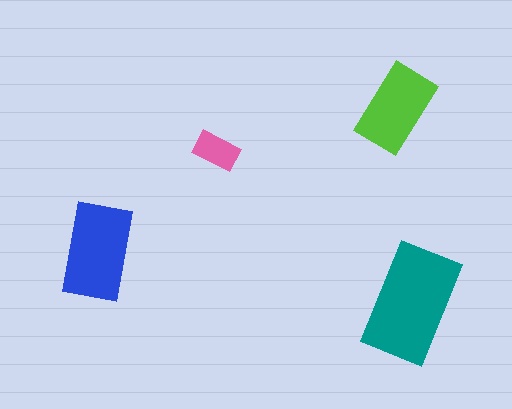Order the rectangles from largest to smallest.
the teal one, the blue one, the lime one, the pink one.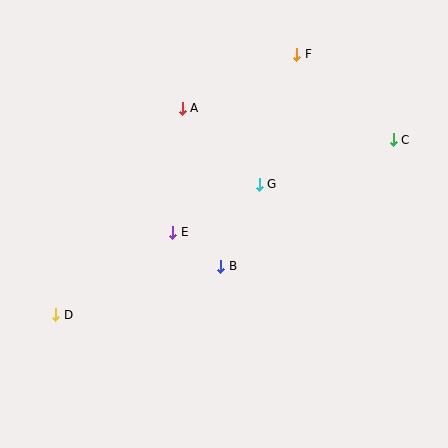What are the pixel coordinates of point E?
Point E is at (173, 232).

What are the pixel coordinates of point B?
Point B is at (221, 266).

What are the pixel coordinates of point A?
Point A is at (182, 108).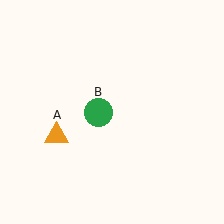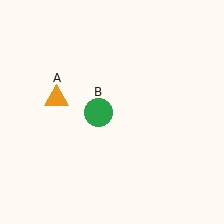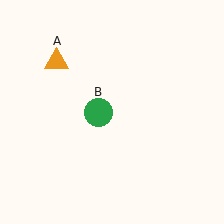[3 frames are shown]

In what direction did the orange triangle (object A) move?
The orange triangle (object A) moved up.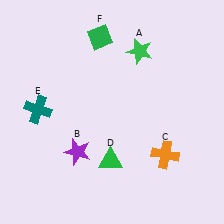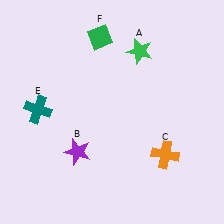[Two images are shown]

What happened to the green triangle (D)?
The green triangle (D) was removed in Image 2. It was in the bottom-left area of Image 1.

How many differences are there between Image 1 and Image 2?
There is 1 difference between the two images.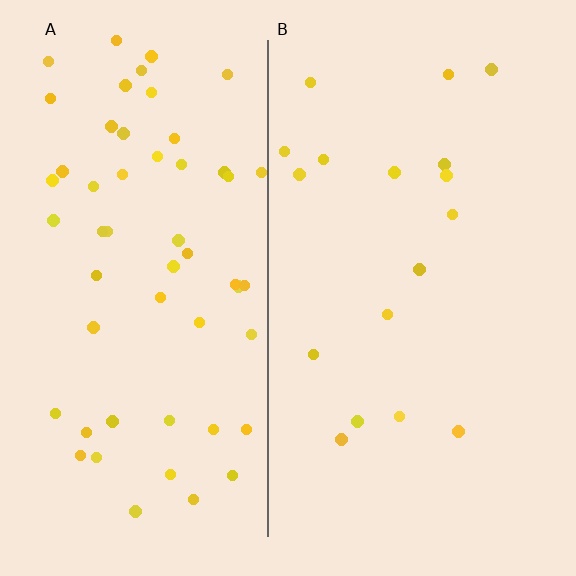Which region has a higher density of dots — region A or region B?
A (the left).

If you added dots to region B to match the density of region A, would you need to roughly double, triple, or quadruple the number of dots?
Approximately triple.